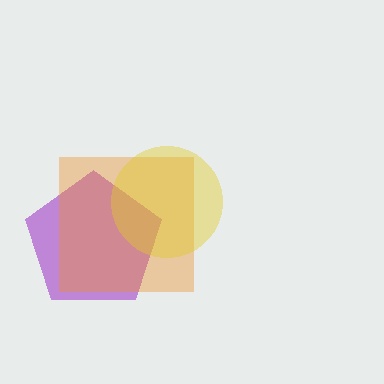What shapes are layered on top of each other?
The layered shapes are: a purple pentagon, an orange square, a yellow circle.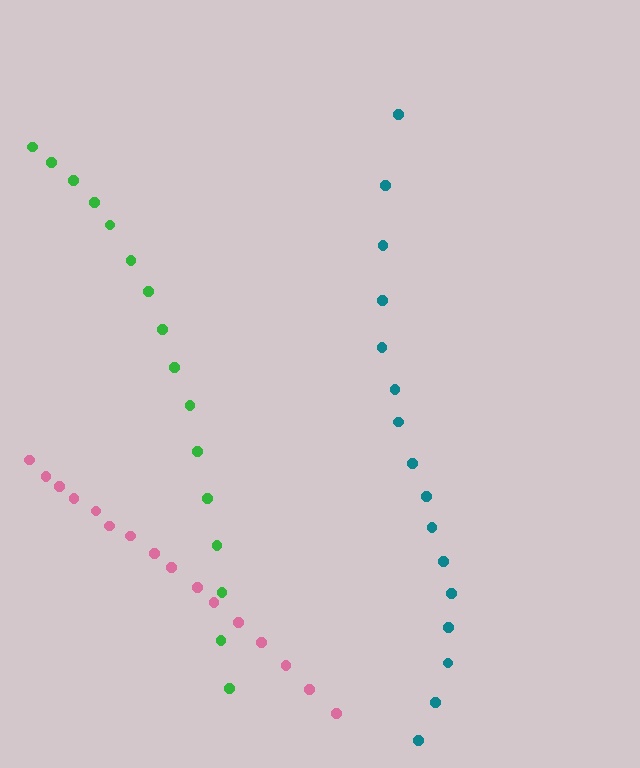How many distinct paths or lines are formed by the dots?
There are 3 distinct paths.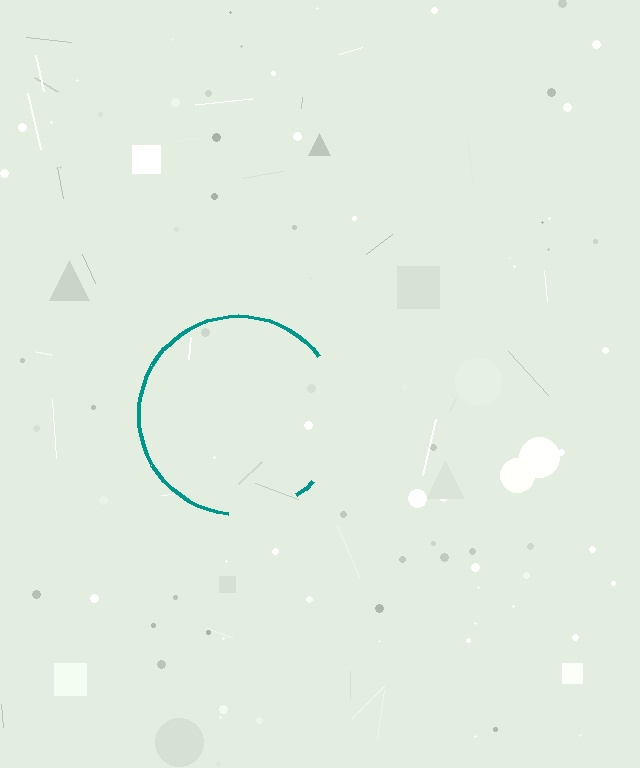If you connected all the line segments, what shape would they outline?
They would outline a circle.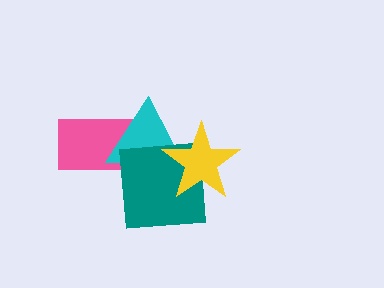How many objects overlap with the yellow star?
2 objects overlap with the yellow star.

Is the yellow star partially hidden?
No, no other shape covers it.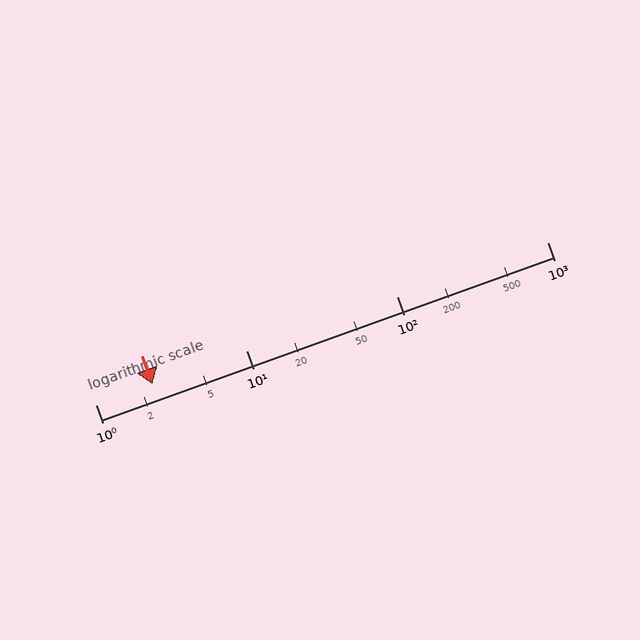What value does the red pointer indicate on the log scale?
The pointer indicates approximately 2.4.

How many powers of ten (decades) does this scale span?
The scale spans 3 decades, from 1 to 1000.